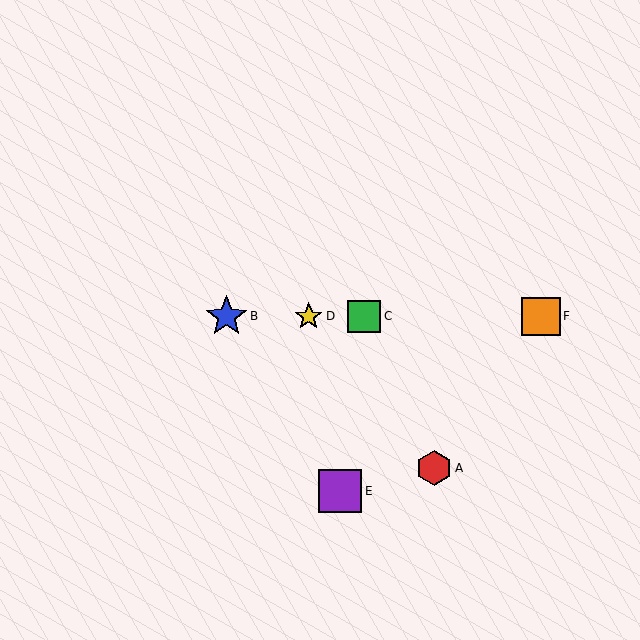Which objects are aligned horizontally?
Objects B, C, D, F are aligned horizontally.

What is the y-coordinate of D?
Object D is at y≈316.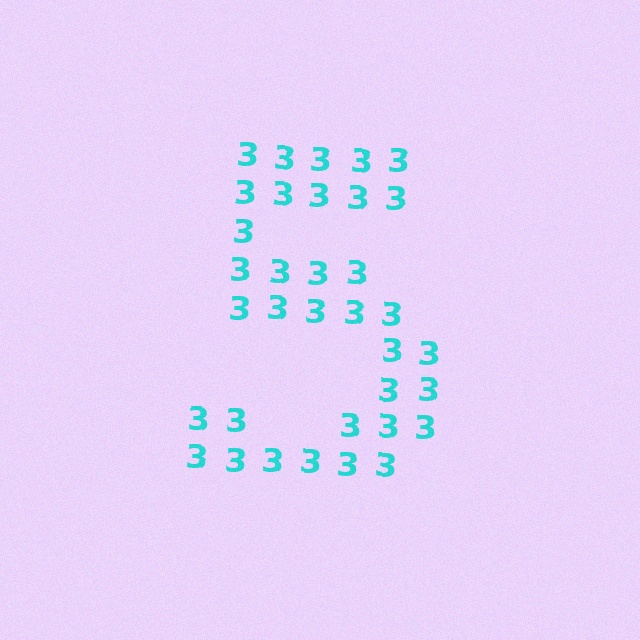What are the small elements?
The small elements are digit 3's.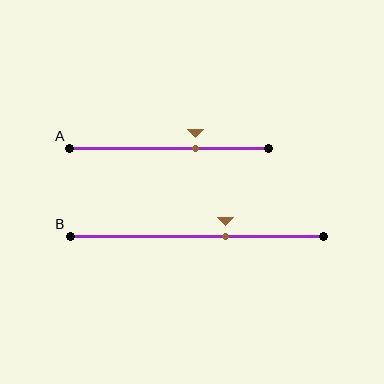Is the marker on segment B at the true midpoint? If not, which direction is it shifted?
No, the marker on segment B is shifted to the right by about 11% of the segment length.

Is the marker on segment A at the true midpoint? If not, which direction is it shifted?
No, the marker on segment A is shifted to the right by about 13% of the segment length.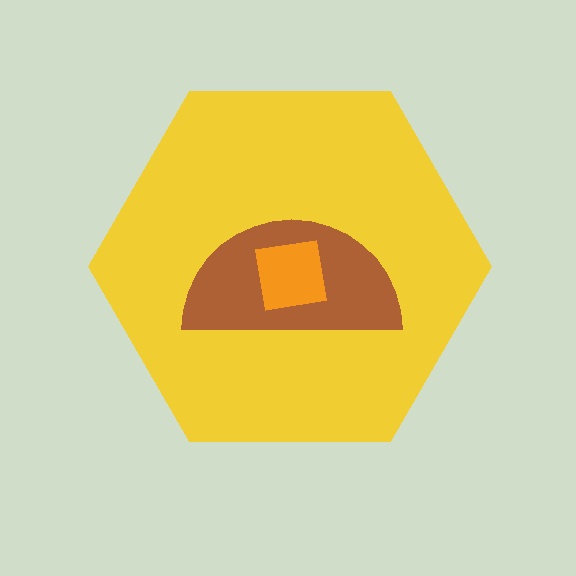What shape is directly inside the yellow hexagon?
The brown semicircle.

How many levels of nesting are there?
3.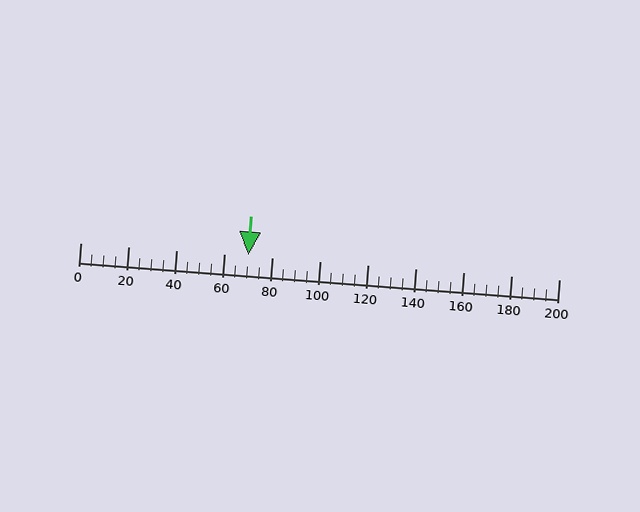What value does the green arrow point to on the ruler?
The green arrow points to approximately 70.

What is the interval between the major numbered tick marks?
The major tick marks are spaced 20 units apart.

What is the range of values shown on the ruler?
The ruler shows values from 0 to 200.